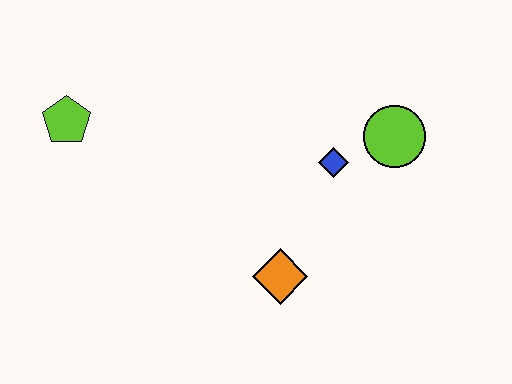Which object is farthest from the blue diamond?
The lime pentagon is farthest from the blue diamond.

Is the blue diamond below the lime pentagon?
Yes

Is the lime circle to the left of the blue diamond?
No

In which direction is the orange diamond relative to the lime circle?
The orange diamond is below the lime circle.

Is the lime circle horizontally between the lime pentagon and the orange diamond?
No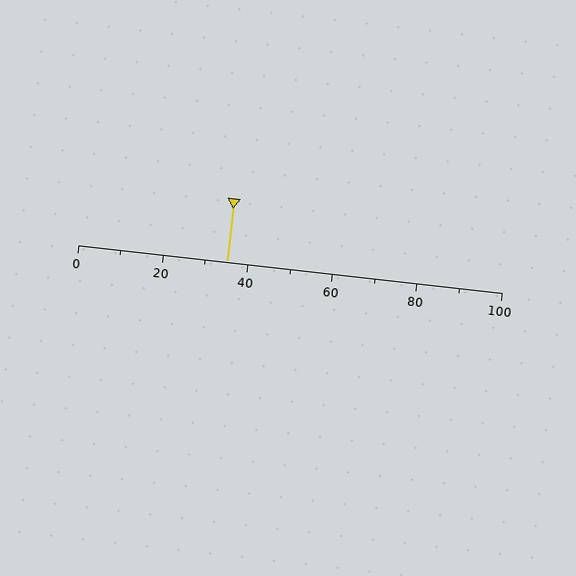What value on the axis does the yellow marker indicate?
The marker indicates approximately 35.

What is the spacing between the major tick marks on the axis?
The major ticks are spaced 20 apart.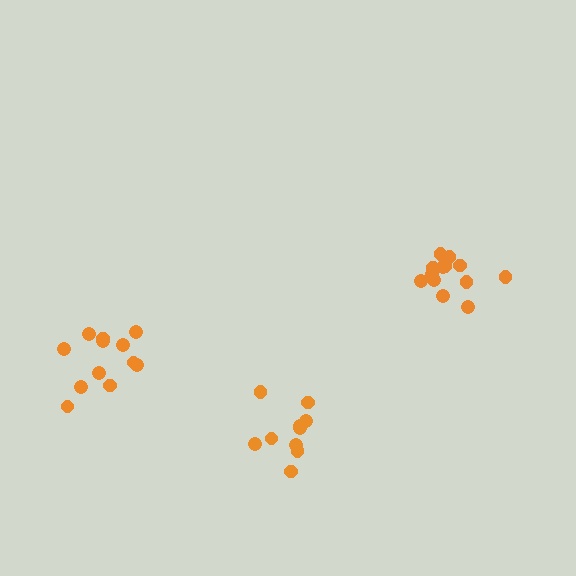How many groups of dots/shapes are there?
There are 3 groups.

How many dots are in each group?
Group 1: 10 dots, Group 2: 12 dots, Group 3: 13 dots (35 total).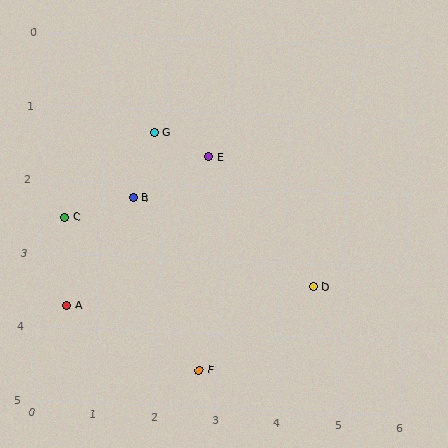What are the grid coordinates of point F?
Point F is at approximately (2.7, 4.5).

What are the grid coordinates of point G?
Point G is at approximately (1.8, 1.3).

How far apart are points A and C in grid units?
Points A and C are about 1.2 grid units apart.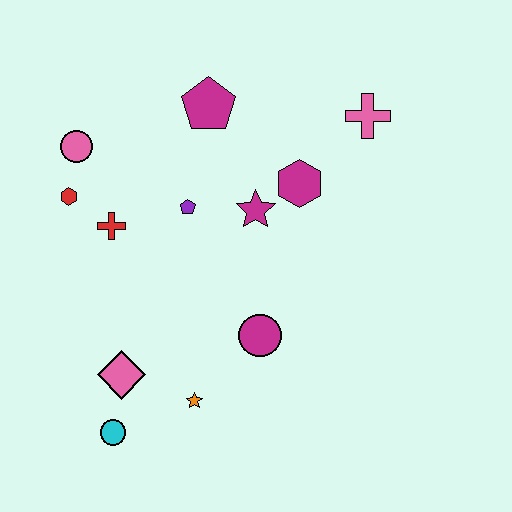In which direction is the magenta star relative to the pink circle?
The magenta star is to the right of the pink circle.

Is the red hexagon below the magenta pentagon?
Yes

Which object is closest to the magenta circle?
The orange star is closest to the magenta circle.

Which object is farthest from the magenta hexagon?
The cyan circle is farthest from the magenta hexagon.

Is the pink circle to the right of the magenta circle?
No